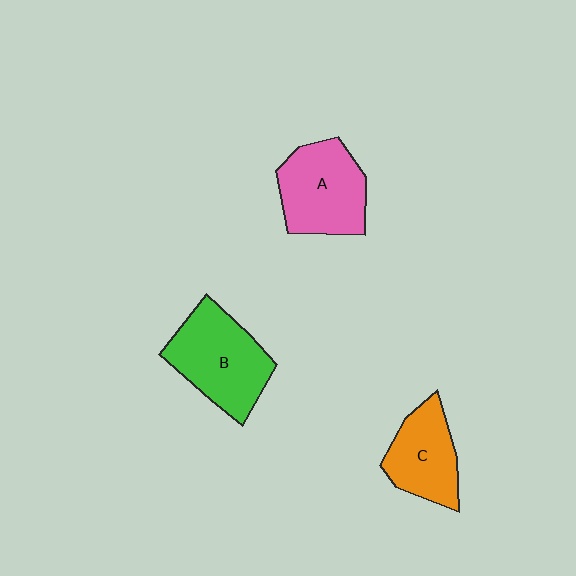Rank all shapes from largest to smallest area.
From largest to smallest: B (green), A (pink), C (orange).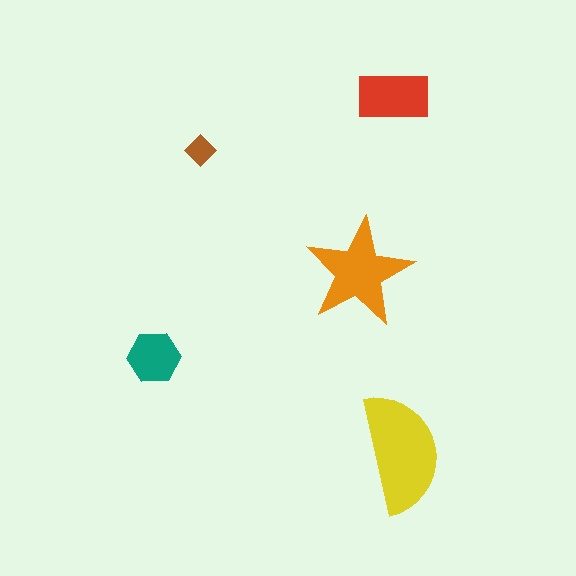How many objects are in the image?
There are 5 objects in the image.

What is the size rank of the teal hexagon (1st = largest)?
4th.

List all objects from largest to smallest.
The yellow semicircle, the orange star, the red rectangle, the teal hexagon, the brown diamond.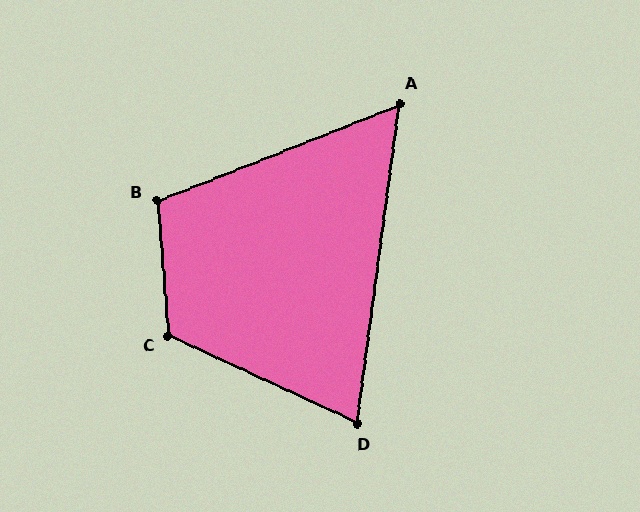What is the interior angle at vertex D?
Approximately 73 degrees (acute).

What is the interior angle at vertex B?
Approximately 107 degrees (obtuse).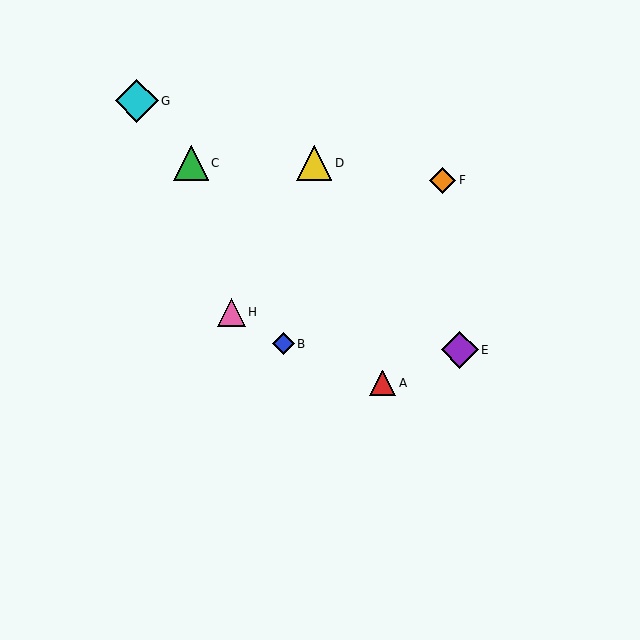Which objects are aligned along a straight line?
Objects A, C, G are aligned along a straight line.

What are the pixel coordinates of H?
Object H is at (231, 312).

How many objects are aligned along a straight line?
3 objects (A, C, G) are aligned along a straight line.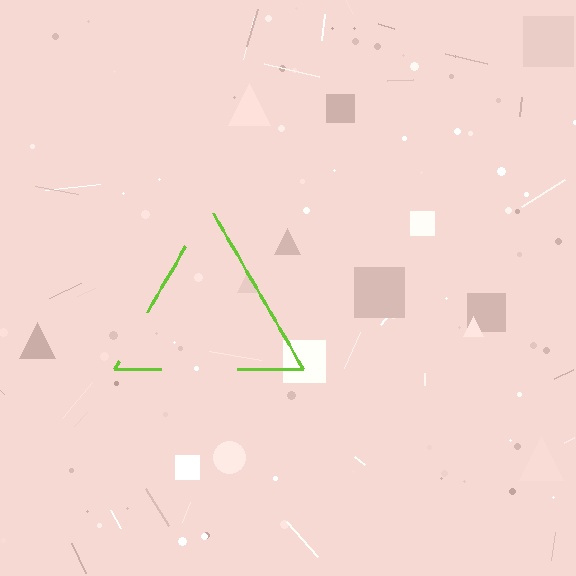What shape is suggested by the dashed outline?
The dashed outline suggests a triangle.